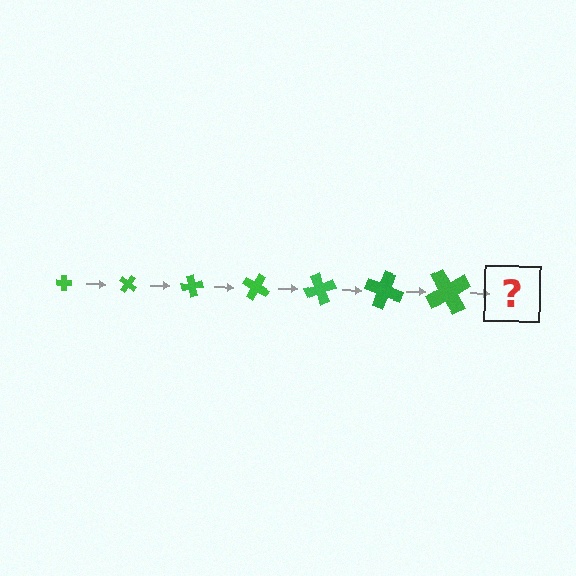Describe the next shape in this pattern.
It should be a cross, larger than the previous one and rotated 280 degrees from the start.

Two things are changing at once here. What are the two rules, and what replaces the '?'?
The two rules are that the cross grows larger each step and it rotates 40 degrees each step. The '?' should be a cross, larger than the previous one and rotated 280 degrees from the start.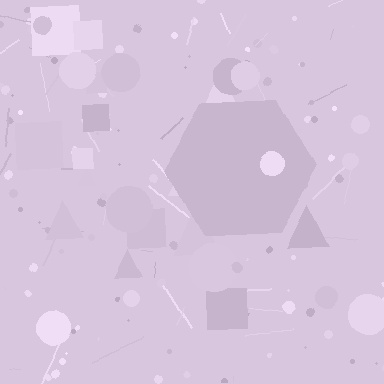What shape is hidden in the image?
A hexagon is hidden in the image.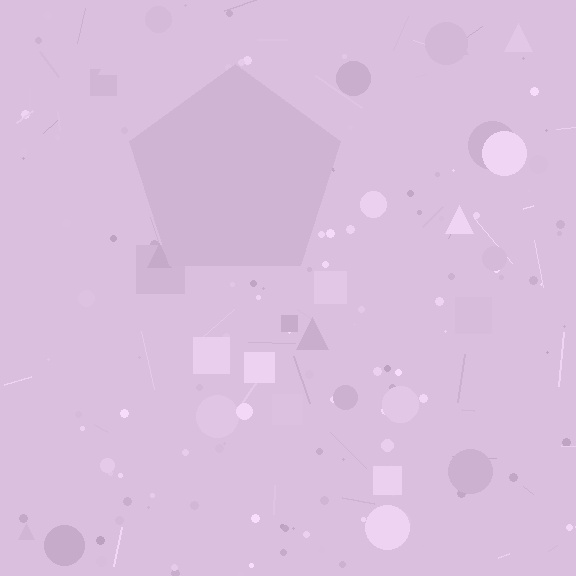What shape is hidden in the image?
A pentagon is hidden in the image.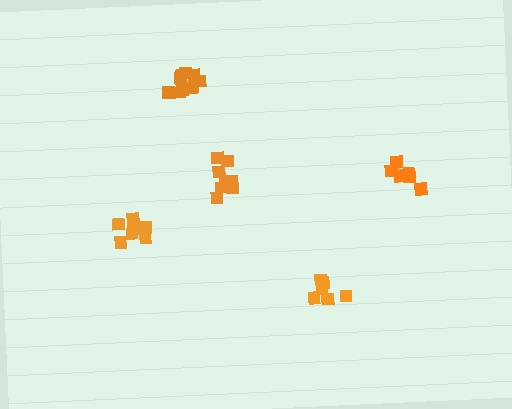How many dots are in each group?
Group 1: 8 dots, Group 2: 7 dots, Group 3: 9 dots, Group 4: 6 dots, Group 5: 10 dots (40 total).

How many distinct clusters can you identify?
There are 5 distinct clusters.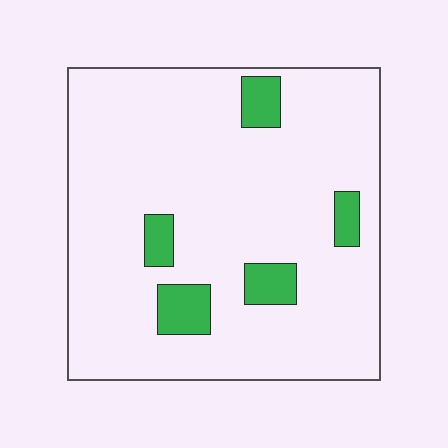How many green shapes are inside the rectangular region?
5.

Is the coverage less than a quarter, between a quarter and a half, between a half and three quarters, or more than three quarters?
Less than a quarter.